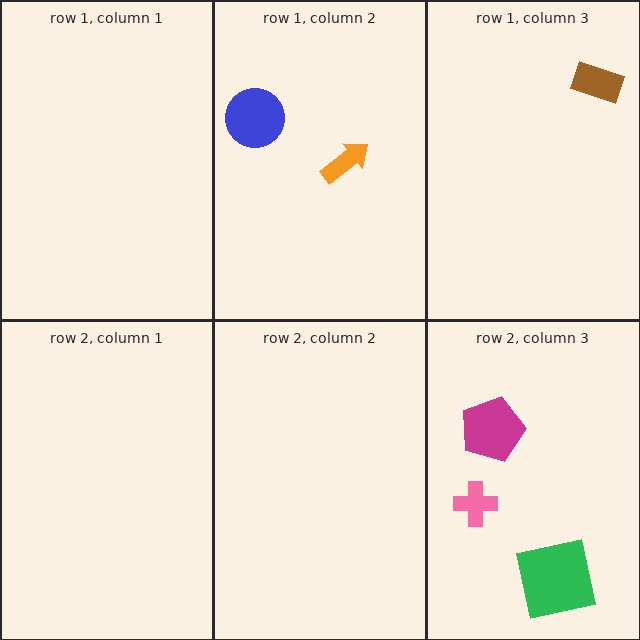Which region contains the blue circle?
The row 1, column 2 region.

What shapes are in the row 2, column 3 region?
The magenta pentagon, the pink cross, the green square.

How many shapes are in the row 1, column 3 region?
1.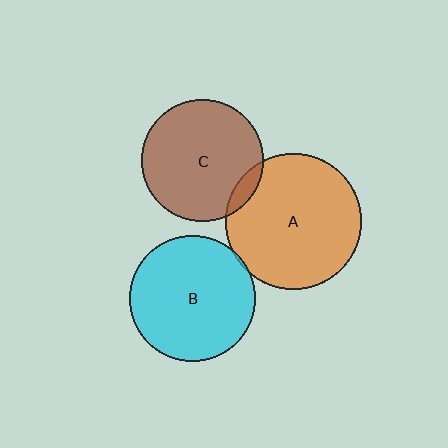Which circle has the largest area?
Circle A (orange).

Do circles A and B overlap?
Yes.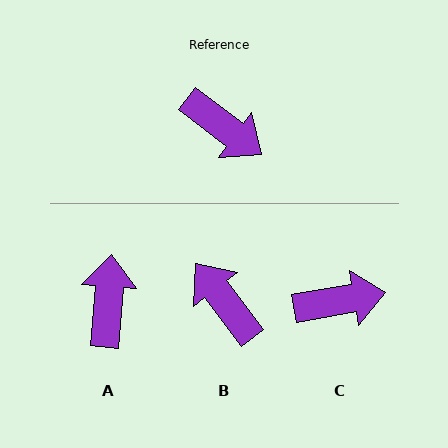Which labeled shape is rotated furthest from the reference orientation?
B, about 164 degrees away.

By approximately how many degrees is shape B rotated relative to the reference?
Approximately 164 degrees counter-clockwise.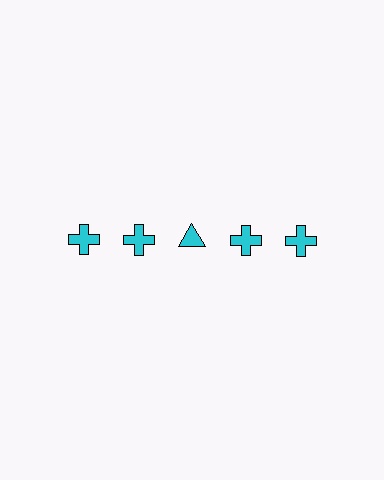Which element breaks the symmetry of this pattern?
The cyan triangle in the top row, center column breaks the symmetry. All other shapes are cyan crosses.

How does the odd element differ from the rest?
It has a different shape: triangle instead of cross.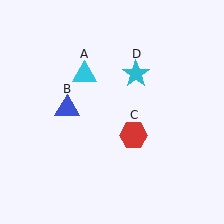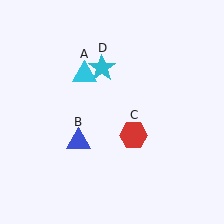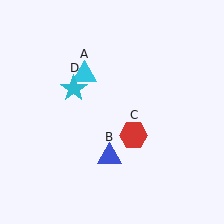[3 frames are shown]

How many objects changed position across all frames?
2 objects changed position: blue triangle (object B), cyan star (object D).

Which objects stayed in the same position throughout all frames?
Cyan triangle (object A) and red hexagon (object C) remained stationary.